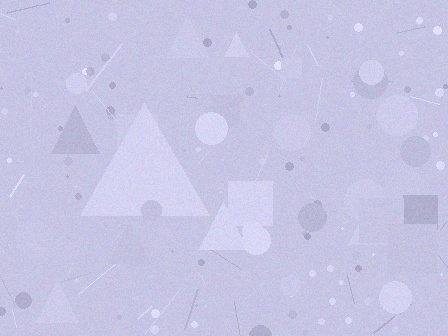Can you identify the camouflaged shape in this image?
The camouflaged shape is a triangle.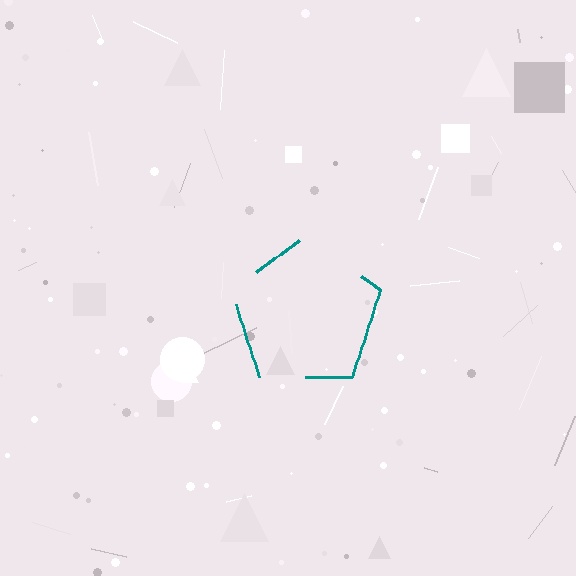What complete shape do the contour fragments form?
The contour fragments form a pentagon.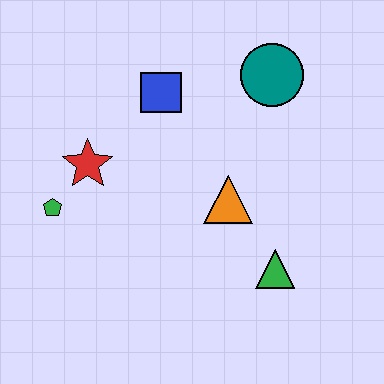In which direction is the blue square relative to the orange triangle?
The blue square is above the orange triangle.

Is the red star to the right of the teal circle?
No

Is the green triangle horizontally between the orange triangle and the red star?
No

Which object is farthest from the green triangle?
The green pentagon is farthest from the green triangle.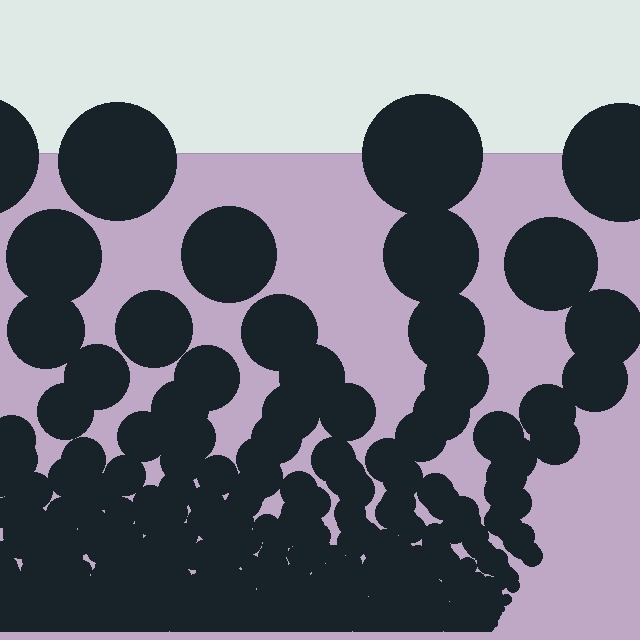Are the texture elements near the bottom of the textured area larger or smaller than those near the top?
Smaller. The gradient is inverted — elements near the bottom are smaller and denser.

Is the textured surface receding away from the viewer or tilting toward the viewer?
The surface appears to tilt toward the viewer. Texture elements get larger and sparser toward the top.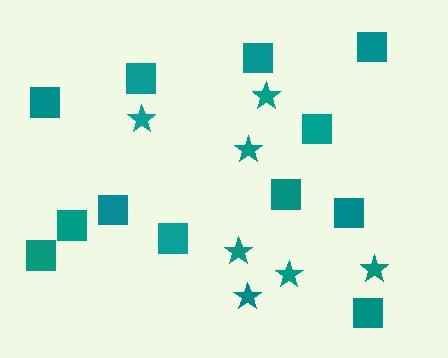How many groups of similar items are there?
There are 2 groups: one group of squares (12) and one group of stars (7).